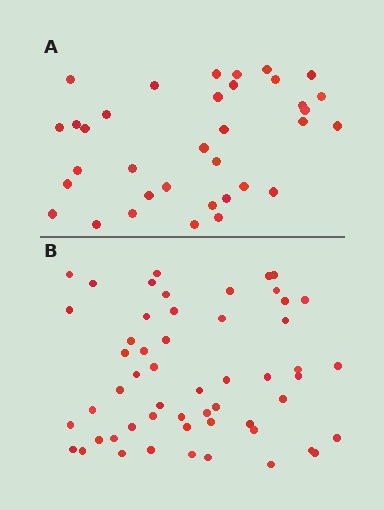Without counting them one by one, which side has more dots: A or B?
Region B (the bottom region) has more dots.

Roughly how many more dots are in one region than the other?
Region B has approximately 20 more dots than region A.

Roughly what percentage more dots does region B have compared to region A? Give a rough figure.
About 55% more.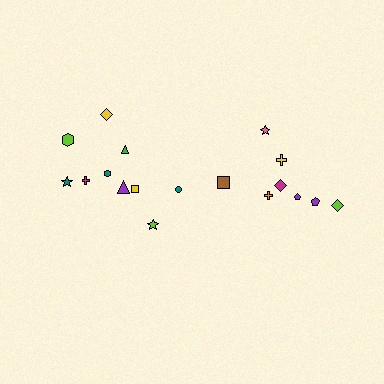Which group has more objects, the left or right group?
The left group.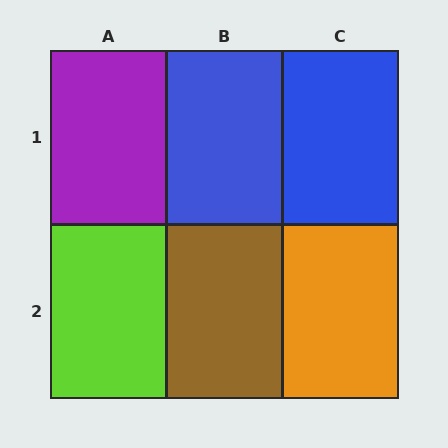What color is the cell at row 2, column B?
Brown.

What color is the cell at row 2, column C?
Orange.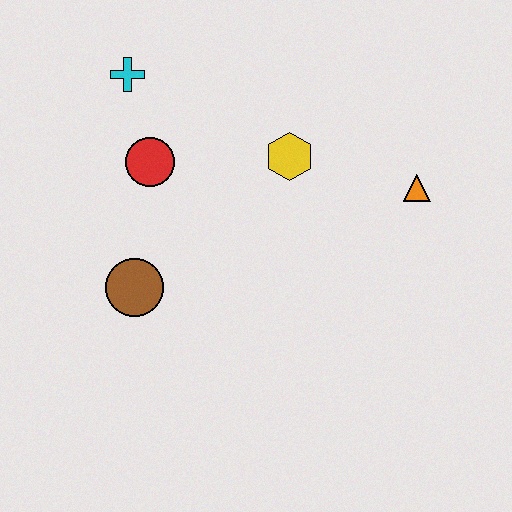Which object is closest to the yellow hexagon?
The orange triangle is closest to the yellow hexagon.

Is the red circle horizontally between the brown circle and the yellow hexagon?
Yes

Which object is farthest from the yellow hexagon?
The brown circle is farthest from the yellow hexagon.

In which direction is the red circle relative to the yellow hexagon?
The red circle is to the left of the yellow hexagon.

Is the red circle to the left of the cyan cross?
No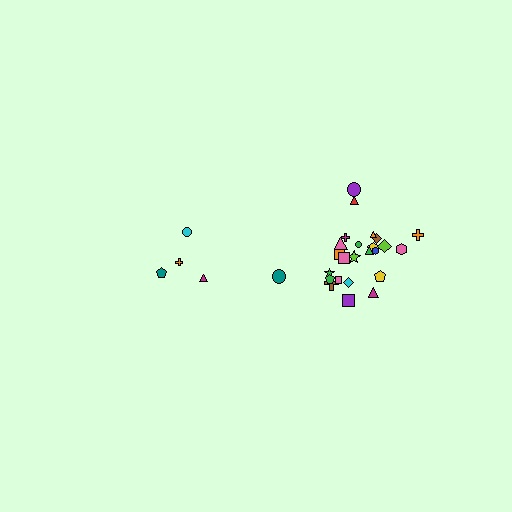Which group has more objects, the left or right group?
The right group.